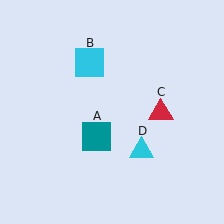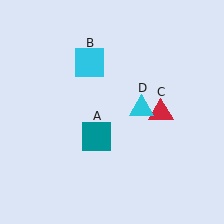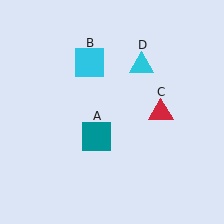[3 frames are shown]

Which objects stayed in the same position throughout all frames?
Teal square (object A) and cyan square (object B) and red triangle (object C) remained stationary.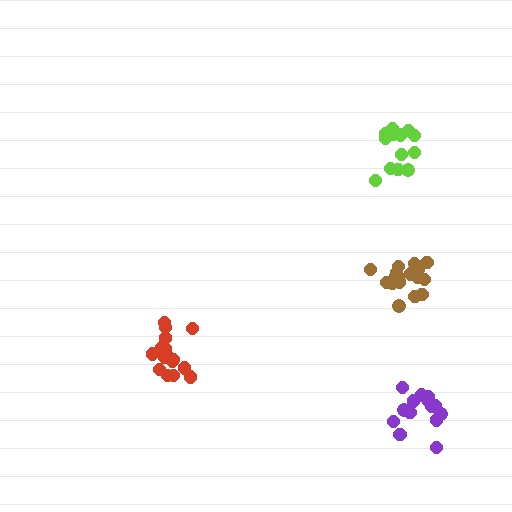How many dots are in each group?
Group 1: 14 dots, Group 2: 18 dots, Group 3: 13 dots, Group 4: 19 dots (64 total).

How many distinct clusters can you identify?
There are 4 distinct clusters.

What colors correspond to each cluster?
The clusters are colored: purple, red, lime, brown.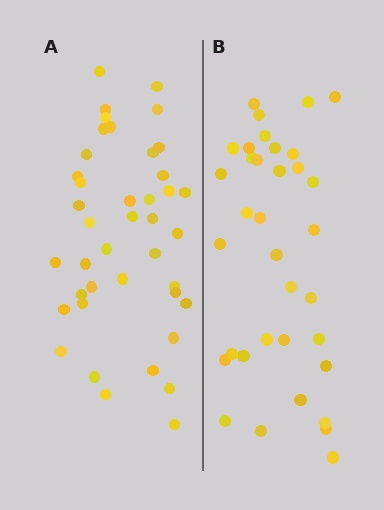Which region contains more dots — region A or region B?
Region A (the left region) has more dots.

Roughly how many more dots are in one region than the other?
Region A has about 6 more dots than region B.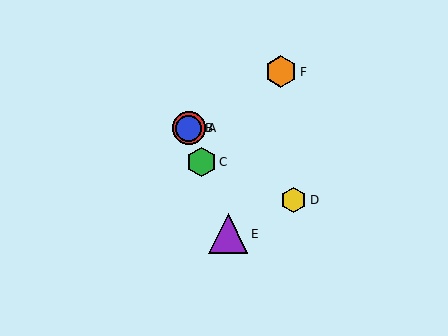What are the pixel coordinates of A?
Object A is at (189, 128).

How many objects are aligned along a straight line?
4 objects (A, B, C, E) are aligned along a straight line.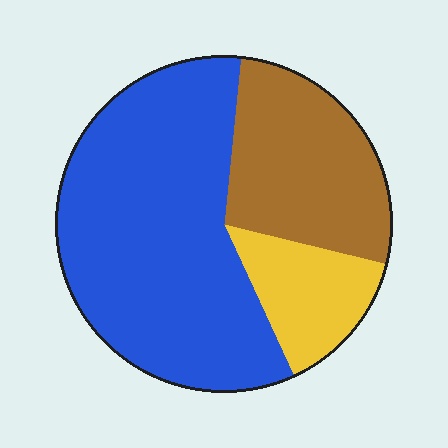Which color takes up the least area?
Yellow, at roughly 15%.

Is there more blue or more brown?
Blue.